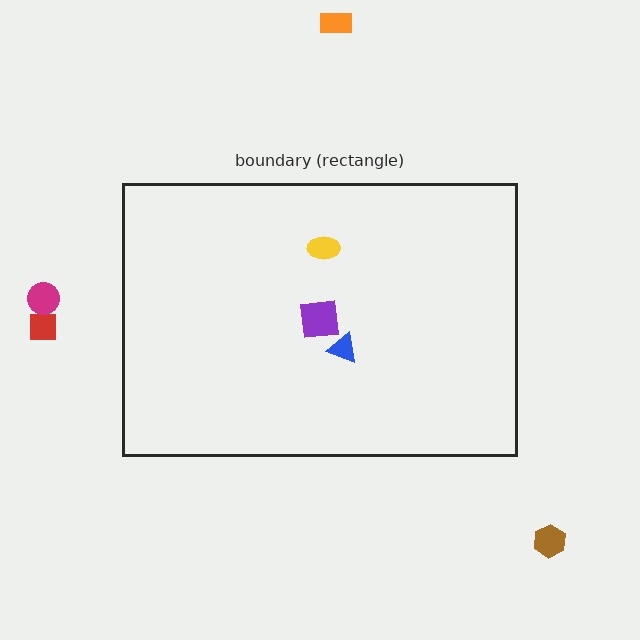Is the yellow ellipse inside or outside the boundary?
Inside.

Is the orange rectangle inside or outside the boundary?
Outside.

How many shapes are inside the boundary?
3 inside, 4 outside.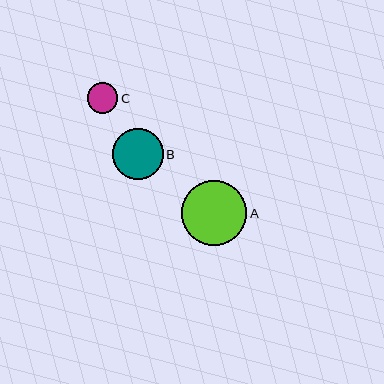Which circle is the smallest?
Circle C is the smallest with a size of approximately 30 pixels.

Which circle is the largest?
Circle A is the largest with a size of approximately 65 pixels.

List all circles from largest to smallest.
From largest to smallest: A, B, C.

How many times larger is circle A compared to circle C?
Circle A is approximately 2.1 times the size of circle C.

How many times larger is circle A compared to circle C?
Circle A is approximately 2.1 times the size of circle C.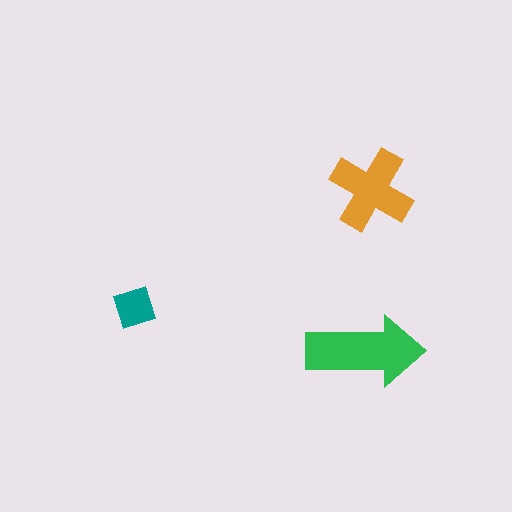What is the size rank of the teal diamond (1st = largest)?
3rd.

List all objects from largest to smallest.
The green arrow, the orange cross, the teal diamond.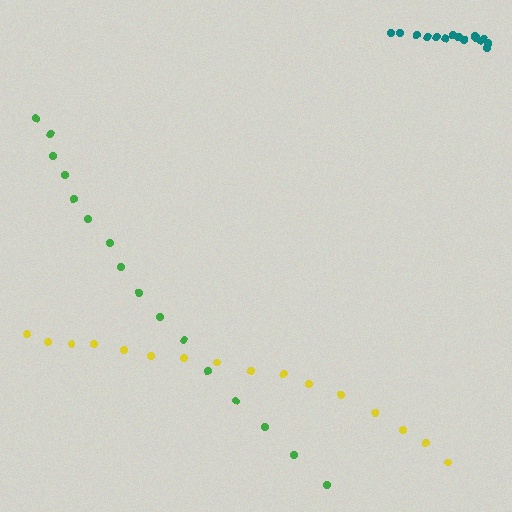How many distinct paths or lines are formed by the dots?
There are 3 distinct paths.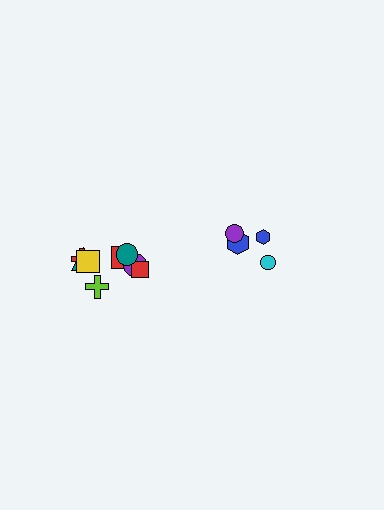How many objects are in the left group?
There are 8 objects.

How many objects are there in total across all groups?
There are 12 objects.